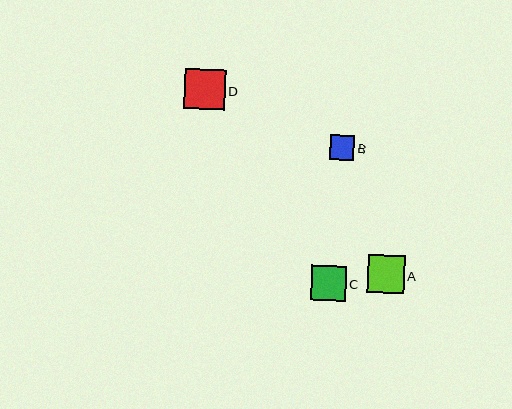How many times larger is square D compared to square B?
Square D is approximately 1.6 times the size of square B.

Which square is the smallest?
Square B is the smallest with a size of approximately 25 pixels.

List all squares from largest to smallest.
From largest to smallest: D, A, C, B.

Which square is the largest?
Square D is the largest with a size of approximately 40 pixels.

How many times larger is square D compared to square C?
Square D is approximately 1.2 times the size of square C.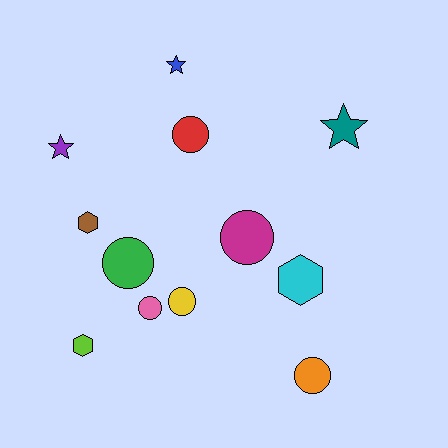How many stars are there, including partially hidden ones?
There are 3 stars.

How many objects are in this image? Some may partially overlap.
There are 12 objects.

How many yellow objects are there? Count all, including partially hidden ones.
There is 1 yellow object.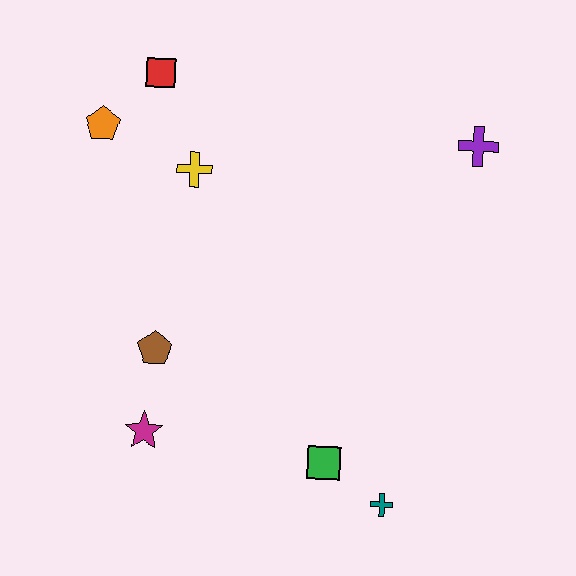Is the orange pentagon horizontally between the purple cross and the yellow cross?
No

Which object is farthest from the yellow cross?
The teal cross is farthest from the yellow cross.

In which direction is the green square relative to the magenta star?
The green square is to the right of the magenta star.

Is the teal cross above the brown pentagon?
No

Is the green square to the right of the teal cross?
No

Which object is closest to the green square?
The teal cross is closest to the green square.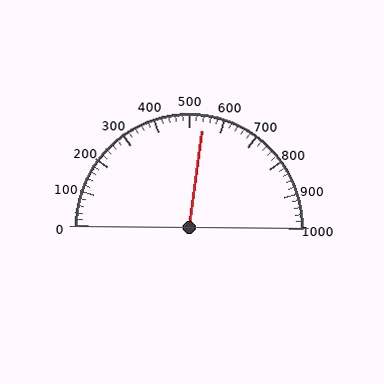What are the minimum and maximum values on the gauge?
The gauge ranges from 0 to 1000.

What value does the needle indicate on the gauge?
The needle indicates approximately 540.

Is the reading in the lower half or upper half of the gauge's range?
The reading is in the upper half of the range (0 to 1000).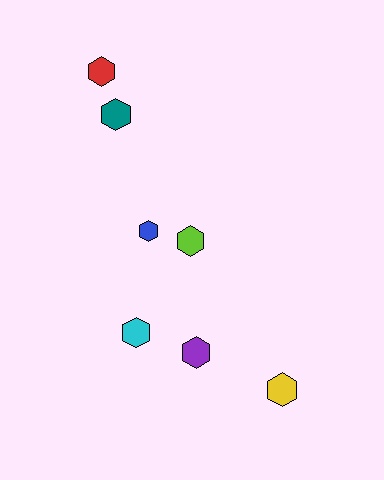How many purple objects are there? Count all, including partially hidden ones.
There is 1 purple object.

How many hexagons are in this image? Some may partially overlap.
There are 7 hexagons.